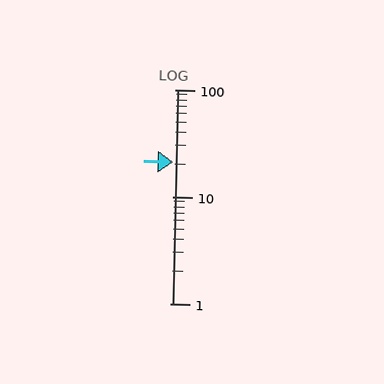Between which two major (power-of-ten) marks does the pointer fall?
The pointer is between 10 and 100.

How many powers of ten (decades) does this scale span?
The scale spans 2 decades, from 1 to 100.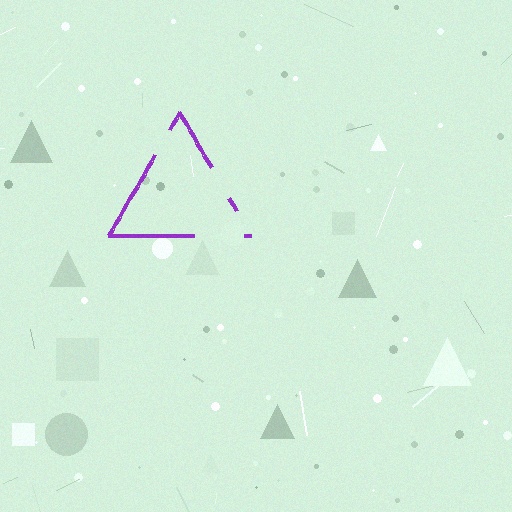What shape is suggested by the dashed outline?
The dashed outline suggests a triangle.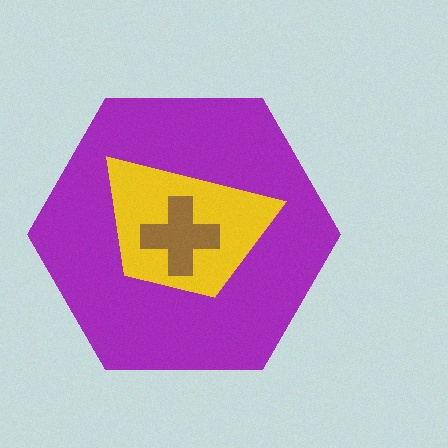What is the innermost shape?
The brown cross.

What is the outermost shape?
The purple hexagon.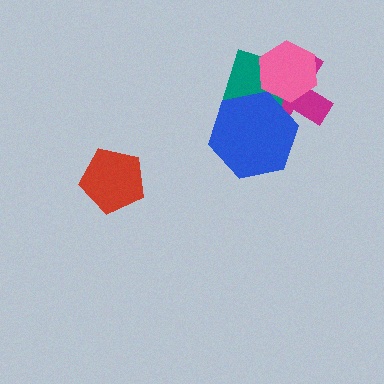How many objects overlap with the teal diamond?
3 objects overlap with the teal diamond.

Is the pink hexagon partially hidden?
No, no other shape covers it.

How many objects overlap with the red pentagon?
0 objects overlap with the red pentagon.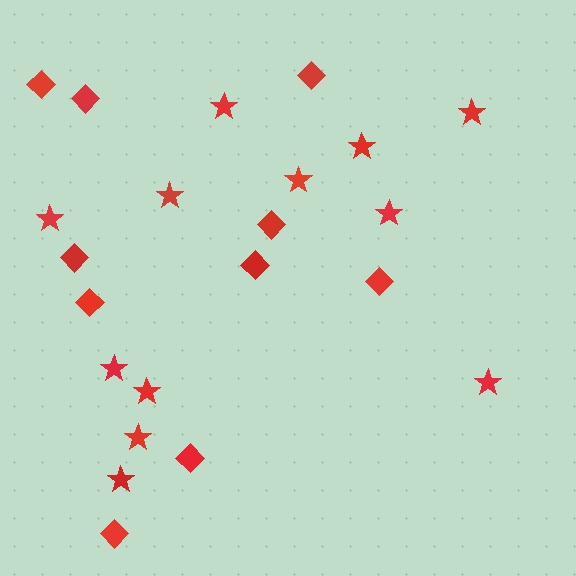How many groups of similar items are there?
There are 2 groups: one group of diamonds (10) and one group of stars (12).